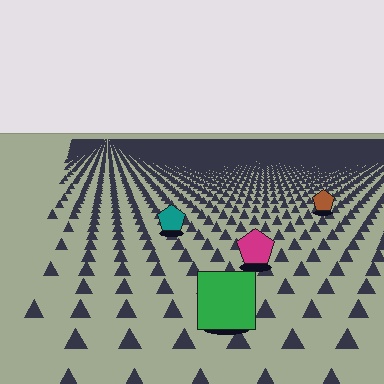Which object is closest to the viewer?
The green square is closest. The texture marks near it are larger and more spread out.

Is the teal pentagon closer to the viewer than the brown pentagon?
Yes. The teal pentagon is closer — you can tell from the texture gradient: the ground texture is coarser near it.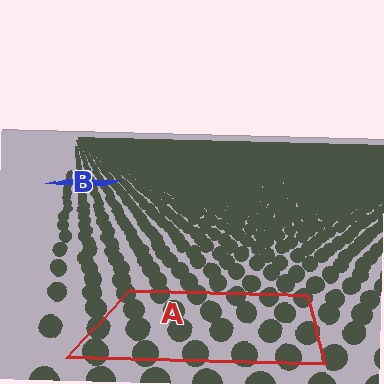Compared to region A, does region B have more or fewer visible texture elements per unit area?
Region B has more texture elements per unit area — they are packed more densely because it is farther away.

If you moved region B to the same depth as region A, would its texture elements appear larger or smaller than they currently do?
They would appear larger. At a closer depth, the same texture elements are projected at a bigger on-screen size.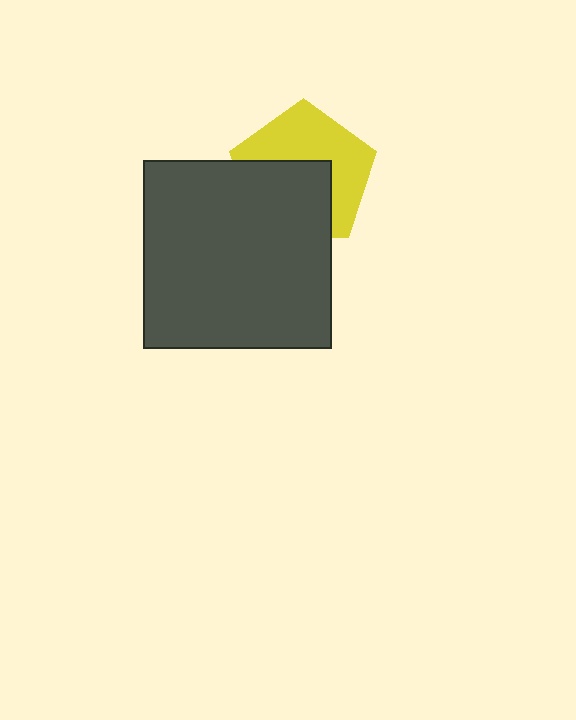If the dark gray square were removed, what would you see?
You would see the complete yellow pentagon.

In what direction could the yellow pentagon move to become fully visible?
The yellow pentagon could move up. That would shift it out from behind the dark gray square entirely.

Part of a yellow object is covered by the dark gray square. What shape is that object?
It is a pentagon.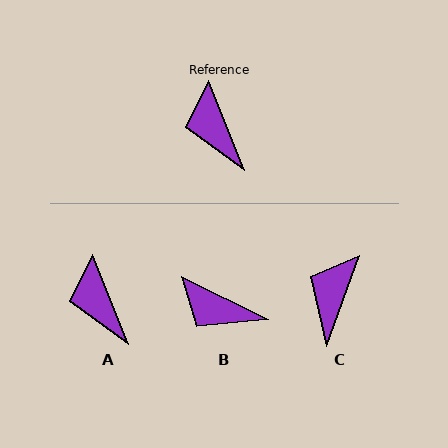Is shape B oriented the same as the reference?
No, it is off by about 42 degrees.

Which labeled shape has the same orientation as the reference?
A.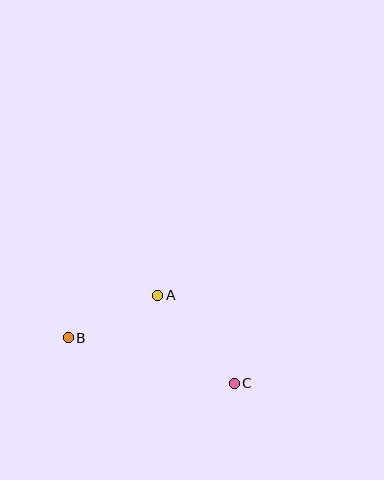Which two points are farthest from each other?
Points B and C are farthest from each other.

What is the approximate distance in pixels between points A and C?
The distance between A and C is approximately 116 pixels.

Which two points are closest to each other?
Points A and B are closest to each other.